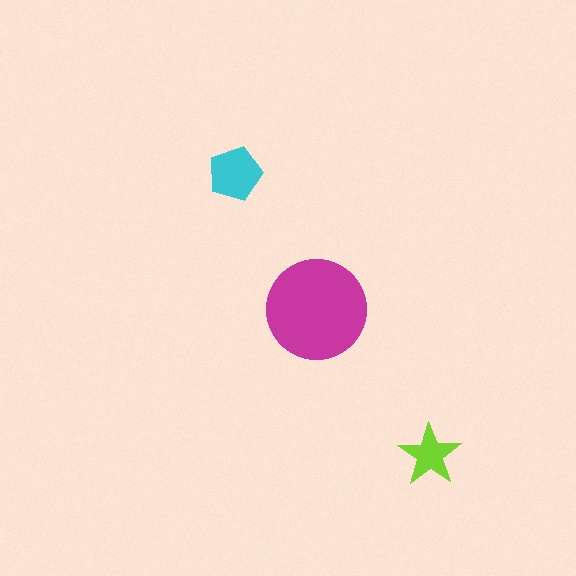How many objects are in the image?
There are 3 objects in the image.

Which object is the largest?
The magenta circle.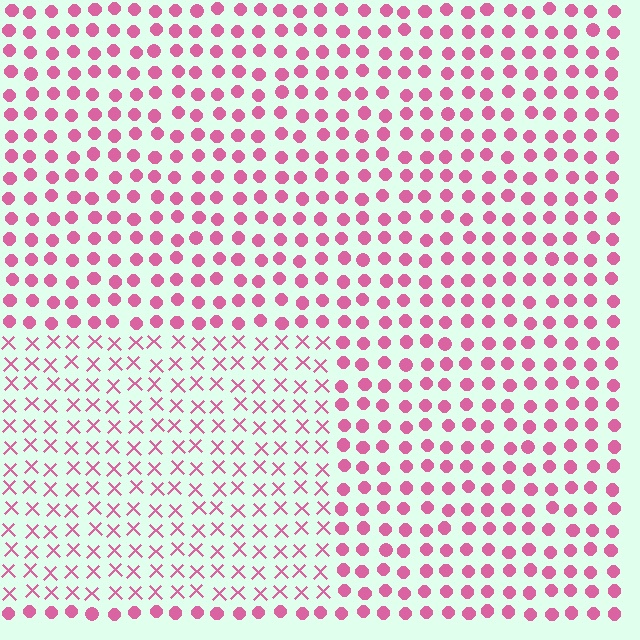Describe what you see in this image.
The image is filled with small pink elements arranged in a uniform grid. A rectangle-shaped region contains X marks, while the surrounding area contains circles. The boundary is defined purely by the change in element shape.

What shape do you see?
I see a rectangle.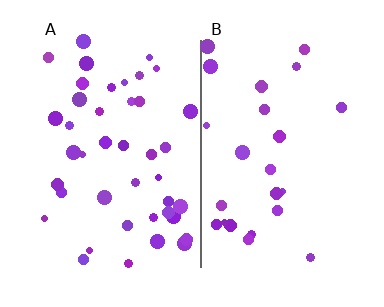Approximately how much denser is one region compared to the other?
Approximately 1.7× — region A over region B.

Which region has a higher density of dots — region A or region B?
A (the left).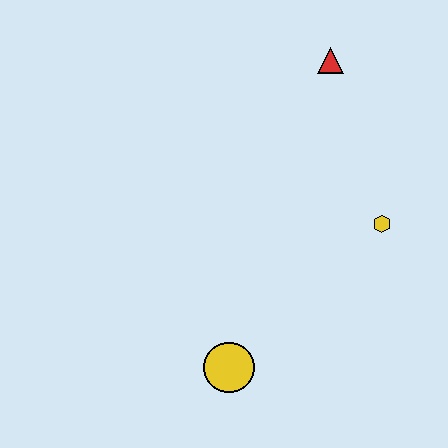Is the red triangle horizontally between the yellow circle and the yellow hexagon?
Yes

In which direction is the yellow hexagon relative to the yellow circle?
The yellow hexagon is to the right of the yellow circle.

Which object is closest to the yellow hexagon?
The red triangle is closest to the yellow hexagon.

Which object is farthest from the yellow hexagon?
The yellow circle is farthest from the yellow hexagon.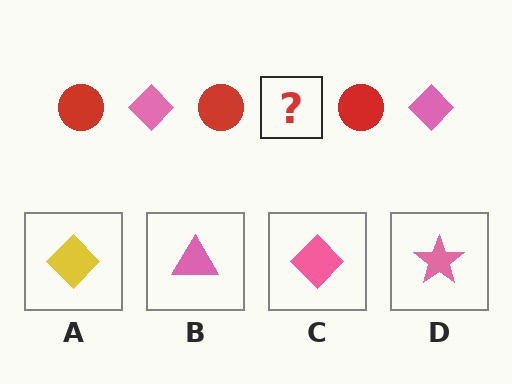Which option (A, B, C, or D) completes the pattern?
C.